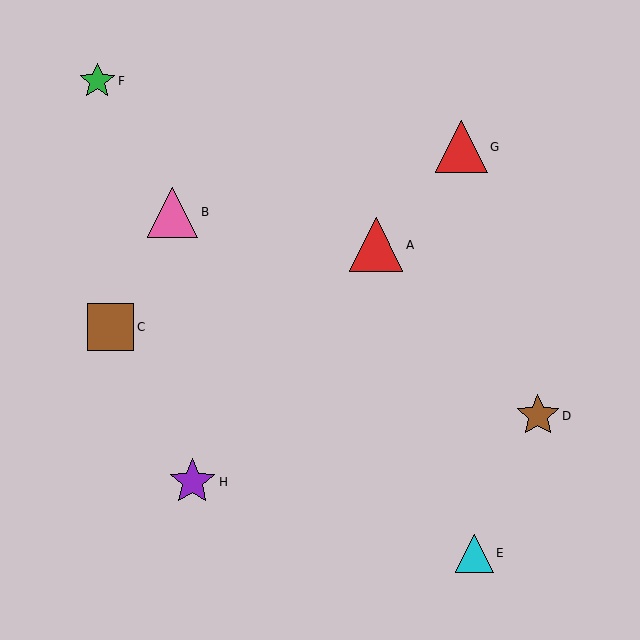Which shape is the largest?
The red triangle (labeled A) is the largest.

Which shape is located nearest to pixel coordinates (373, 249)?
The red triangle (labeled A) at (376, 245) is nearest to that location.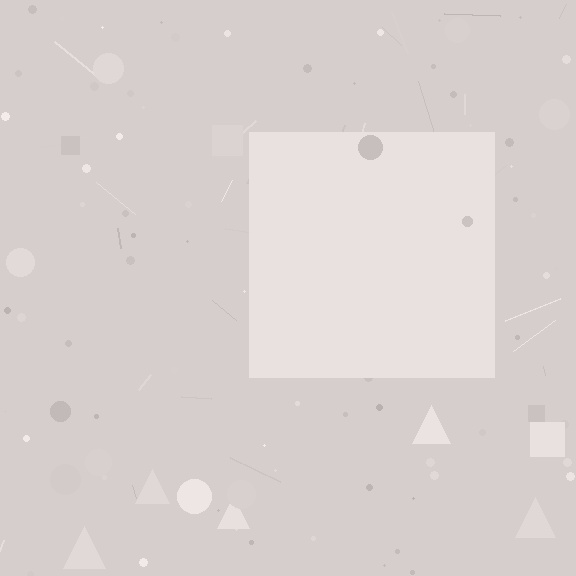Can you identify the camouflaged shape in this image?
The camouflaged shape is a square.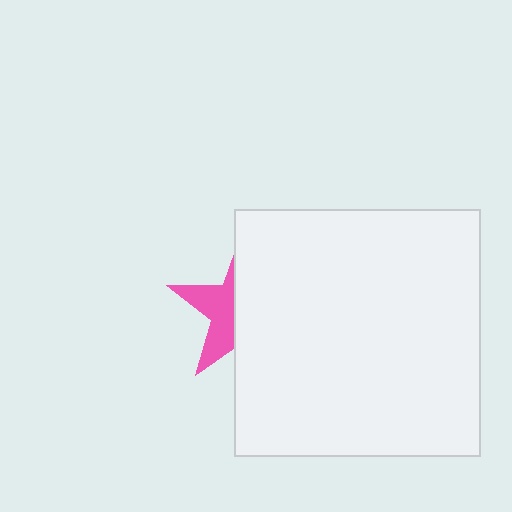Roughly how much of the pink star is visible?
A small part of it is visible (roughly 38%).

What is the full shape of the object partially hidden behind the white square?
The partially hidden object is a pink star.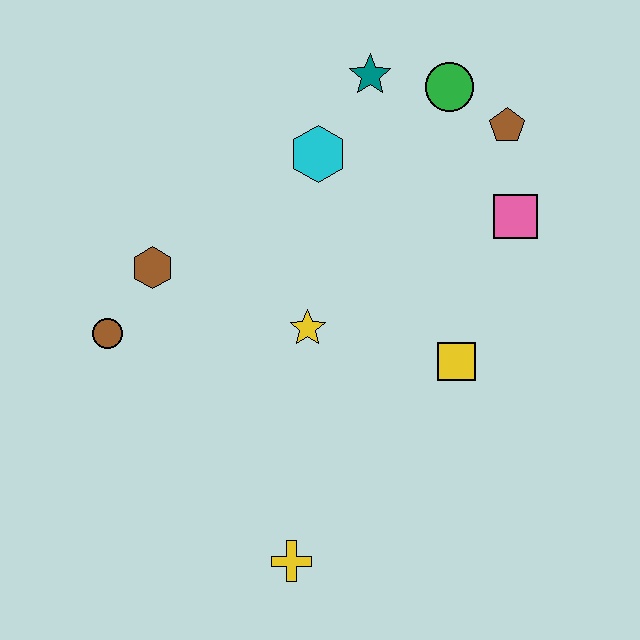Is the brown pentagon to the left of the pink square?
Yes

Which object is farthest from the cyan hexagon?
The yellow cross is farthest from the cyan hexagon.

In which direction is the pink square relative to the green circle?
The pink square is below the green circle.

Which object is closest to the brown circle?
The brown hexagon is closest to the brown circle.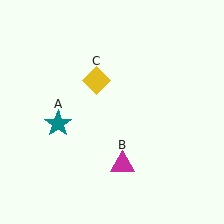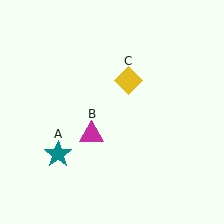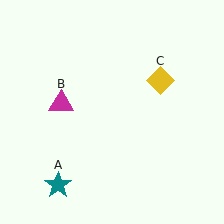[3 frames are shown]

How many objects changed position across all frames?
3 objects changed position: teal star (object A), magenta triangle (object B), yellow diamond (object C).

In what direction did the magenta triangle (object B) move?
The magenta triangle (object B) moved up and to the left.